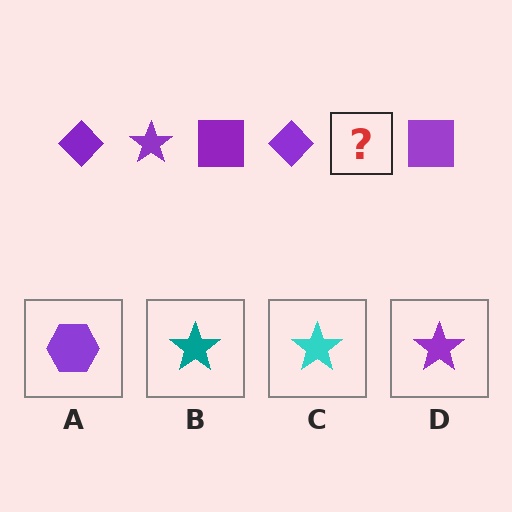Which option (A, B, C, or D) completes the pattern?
D.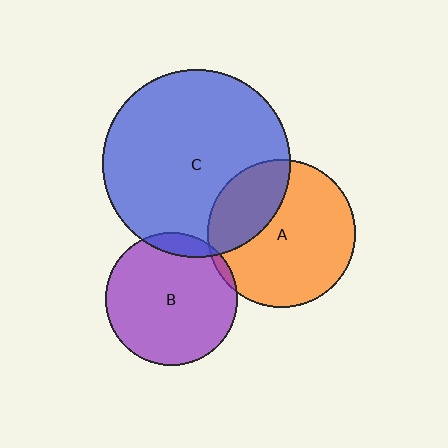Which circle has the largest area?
Circle C (blue).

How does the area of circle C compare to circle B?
Approximately 2.0 times.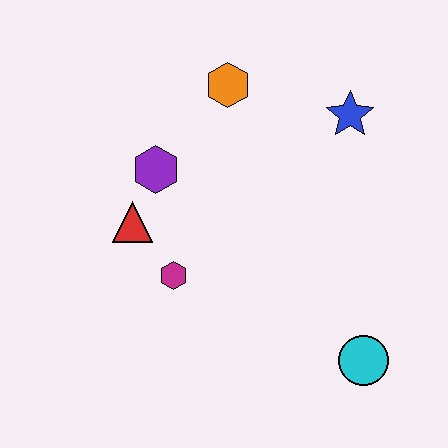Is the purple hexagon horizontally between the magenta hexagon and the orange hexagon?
No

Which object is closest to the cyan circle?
The magenta hexagon is closest to the cyan circle.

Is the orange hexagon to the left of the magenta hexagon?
No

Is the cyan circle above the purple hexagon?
No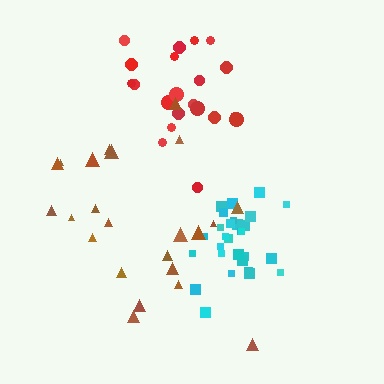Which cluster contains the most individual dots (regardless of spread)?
Cyan (29).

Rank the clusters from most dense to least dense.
cyan, red, brown.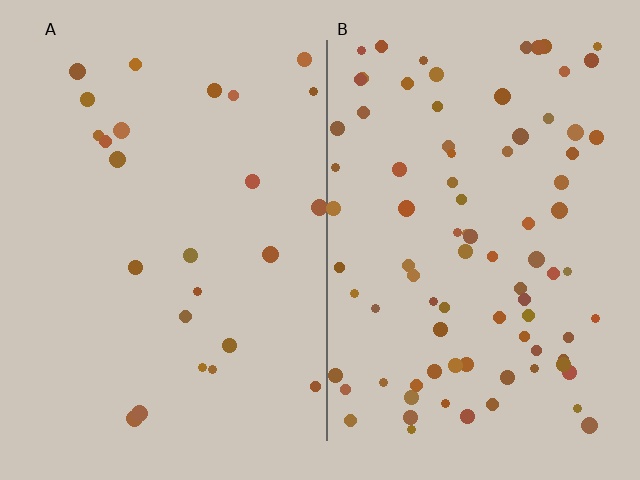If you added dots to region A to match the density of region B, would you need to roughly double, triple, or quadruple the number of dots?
Approximately triple.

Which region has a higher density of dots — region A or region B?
B (the right).